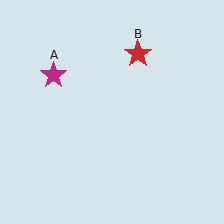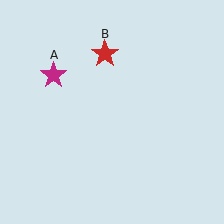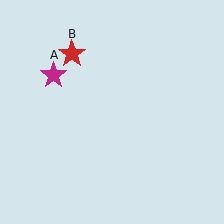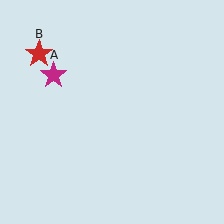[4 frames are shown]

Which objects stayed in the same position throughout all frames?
Magenta star (object A) remained stationary.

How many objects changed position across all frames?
1 object changed position: red star (object B).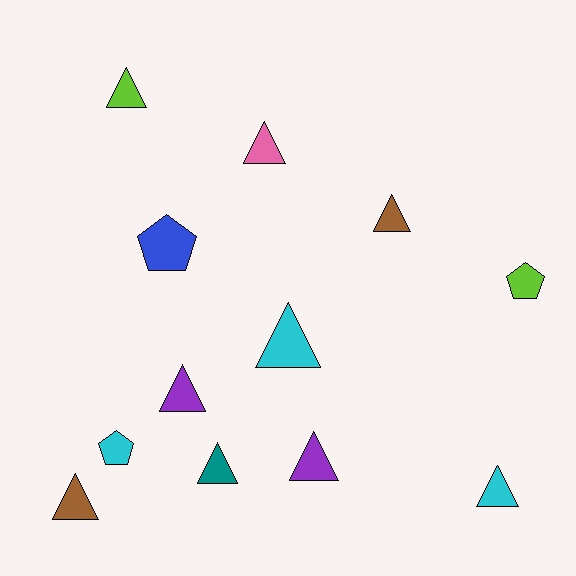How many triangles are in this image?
There are 9 triangles.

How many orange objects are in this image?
There are no orange objects.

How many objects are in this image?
There are 12 objects.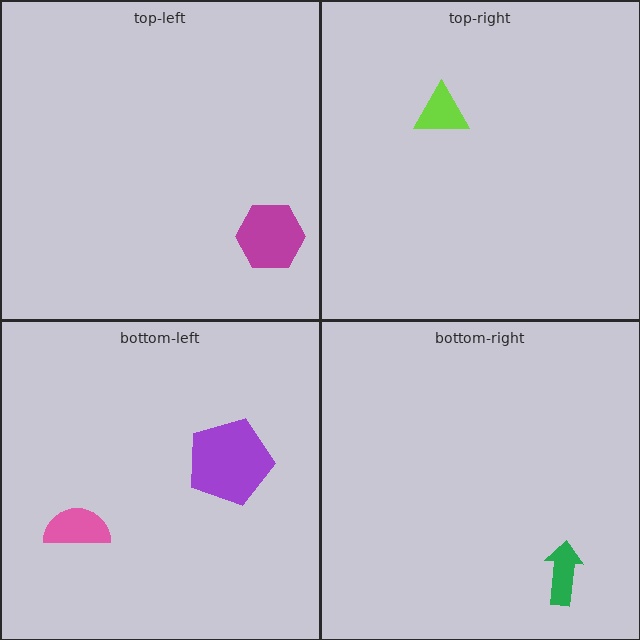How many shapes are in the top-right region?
1.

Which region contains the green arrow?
The bottom-right region.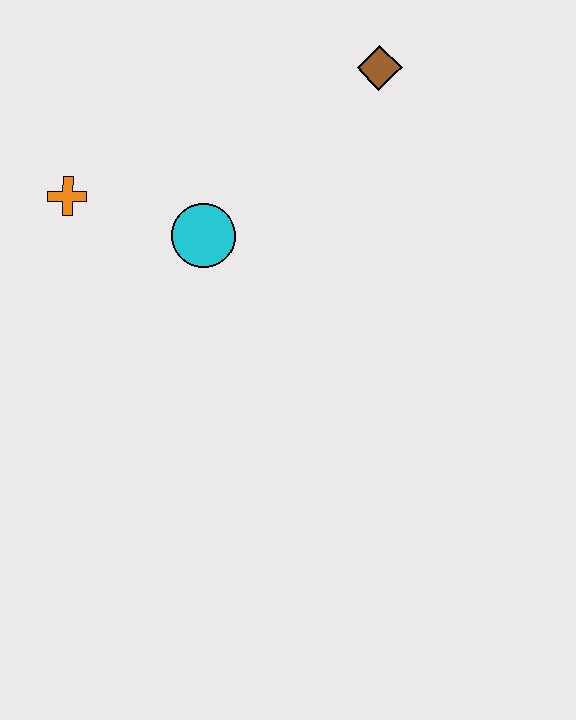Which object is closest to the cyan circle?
The orange cross is closest to the cyan circle.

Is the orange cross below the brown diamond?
Yes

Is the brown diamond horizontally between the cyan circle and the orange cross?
No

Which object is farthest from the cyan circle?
The brown diamond is farthest from the cyan circle.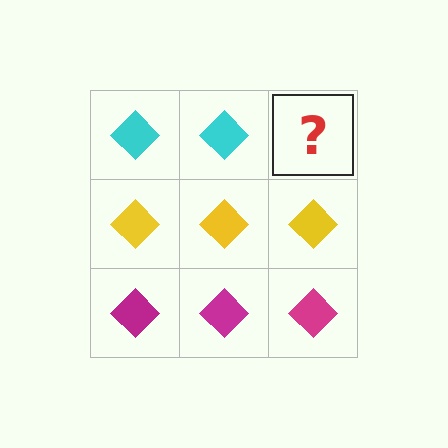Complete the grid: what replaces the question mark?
The question mark should be replaced with a cyan diamond.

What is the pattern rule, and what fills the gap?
The rule is that each row has a consistent color. The gap should be filled with a cyan diamond.